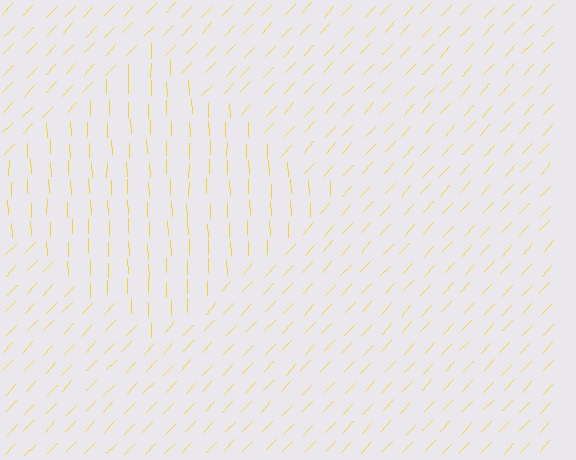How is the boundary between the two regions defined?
The boundary is defined purely by a change in line orientation (approximately 45 degrees difference). All lines are the same color and thickness.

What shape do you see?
I see a diamond.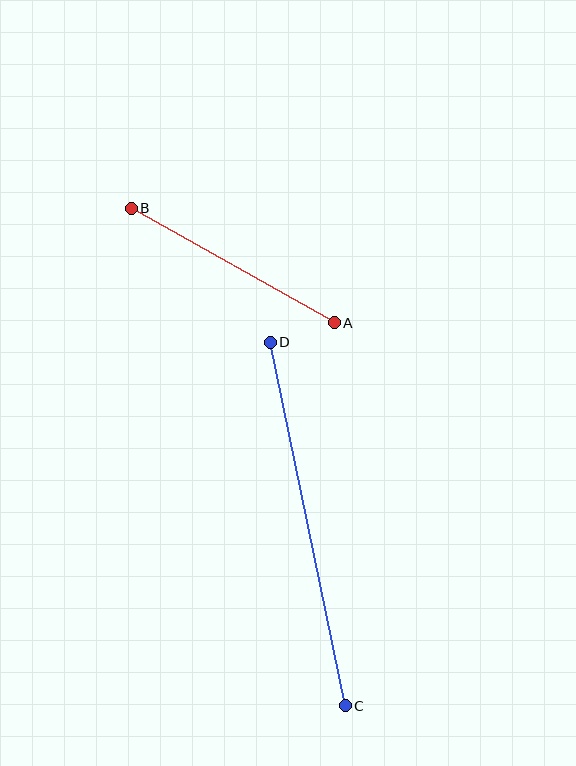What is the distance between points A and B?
The distance is approximately 233 pixels.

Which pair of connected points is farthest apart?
Points C and D are farthest apart.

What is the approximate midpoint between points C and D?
The midpoint is at approximately (308, 524) pixels.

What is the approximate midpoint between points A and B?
The midpoint is at approximately (233, 265) pixels.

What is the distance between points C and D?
The distance is approximately 371 pixels.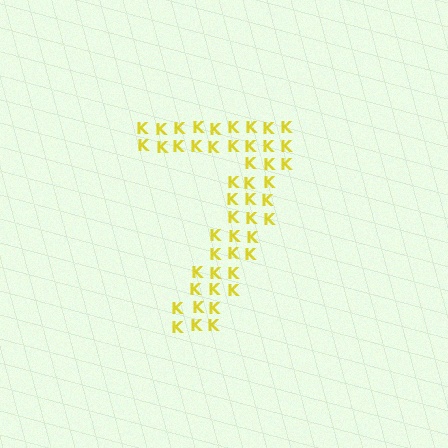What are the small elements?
The small elements are letter K's.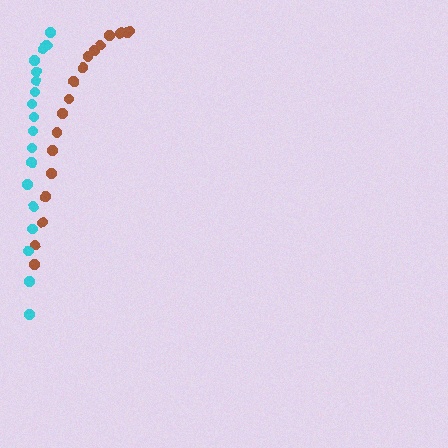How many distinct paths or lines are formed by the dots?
There are 2 distinct paths.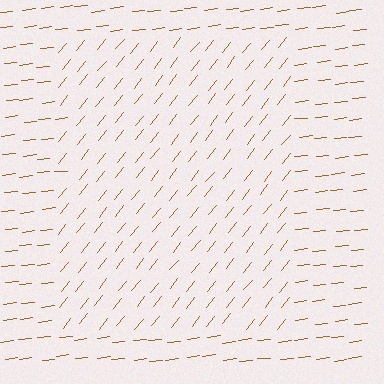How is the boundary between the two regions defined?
The boundary is defined purely by a change in line orientation (approximately 45 degrees difference). All lines are the same color and thickness.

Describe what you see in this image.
The image is filled with small brown line segments. A rectangle region in the image has lines oriented differently from the surrounding lines, creating a visible texture boundary.